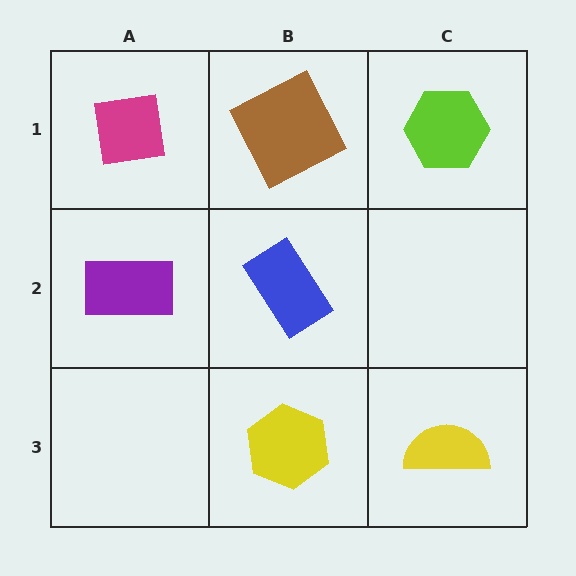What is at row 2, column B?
A blue rectangle.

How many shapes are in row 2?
2 shapes.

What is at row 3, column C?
A yellow semicircle.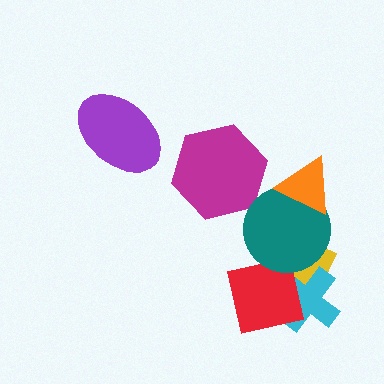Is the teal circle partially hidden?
Yes, it is partially covered by another shape.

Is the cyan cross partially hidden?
Yes, it is partially covered by another shape.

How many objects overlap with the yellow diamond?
3 objects overlap with the yellow diamond.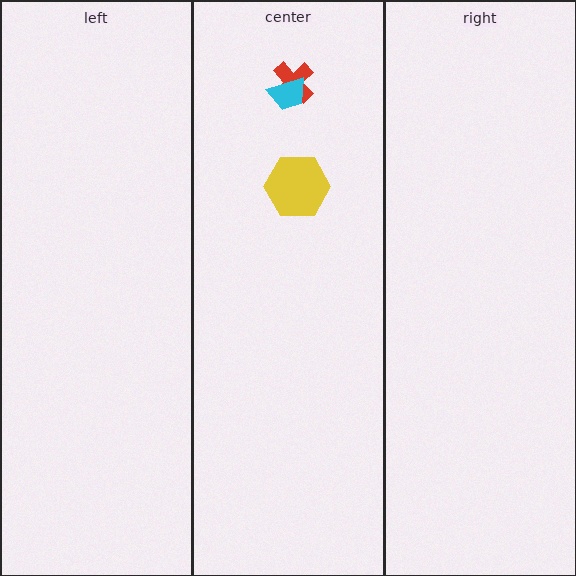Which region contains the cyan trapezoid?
The center region.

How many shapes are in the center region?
3.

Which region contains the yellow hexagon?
The center region.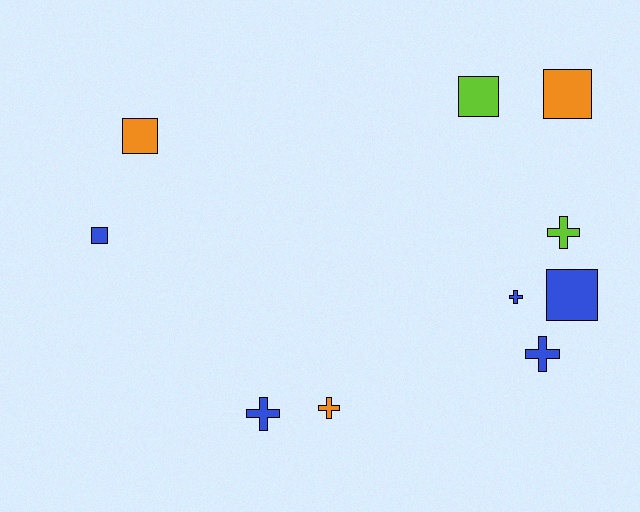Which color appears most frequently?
Blue, with 5 objects.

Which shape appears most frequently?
Cross, with 5 objects.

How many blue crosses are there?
There are 3 blue crosses.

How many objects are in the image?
There are 10 objects.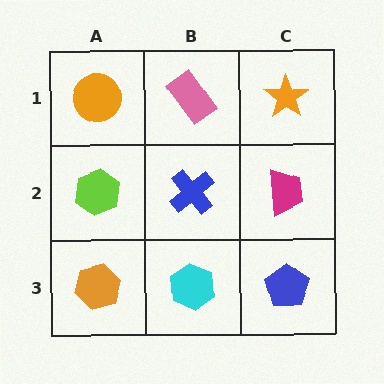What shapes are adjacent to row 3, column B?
A blue cross (row 2, column B), an orange hexagon (row 3, column A), a blue pentagon (row 3, column C).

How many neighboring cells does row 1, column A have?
2.